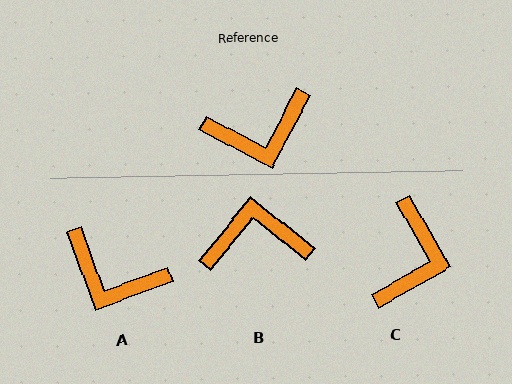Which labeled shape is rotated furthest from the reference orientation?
B, about 169 degrees away.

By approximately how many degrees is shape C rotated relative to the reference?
Approximately 57 degrees counter-clockwise.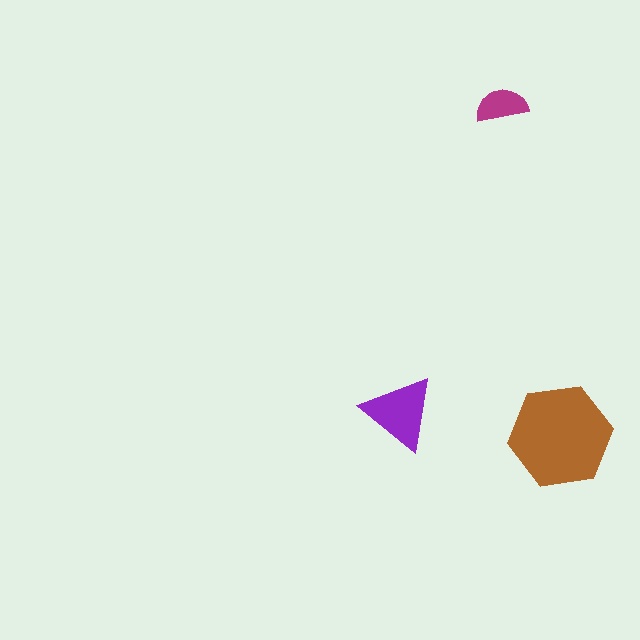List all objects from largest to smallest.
The brown hexagon, the purple triangle, the magenta semicircle.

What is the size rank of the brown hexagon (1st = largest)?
1st.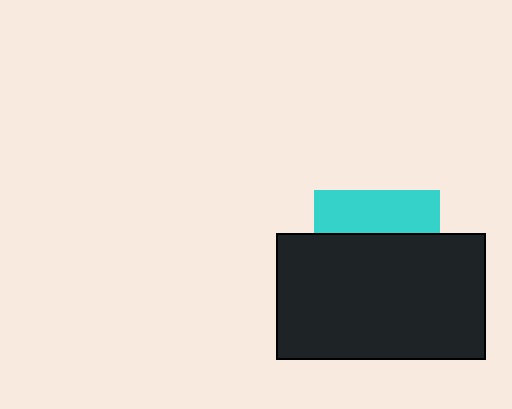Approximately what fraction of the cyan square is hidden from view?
Roughly 65% of the cyan square is hidden behind the black rectangle.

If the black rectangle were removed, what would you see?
You would see the complete cyan square.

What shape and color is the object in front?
The object in front is a black rectangle.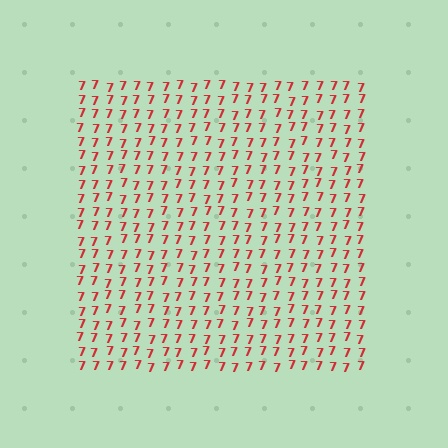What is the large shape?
The large shape is a square.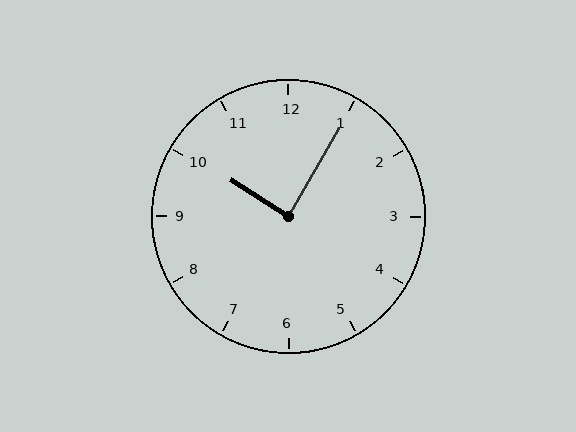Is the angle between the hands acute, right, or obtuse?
It is right.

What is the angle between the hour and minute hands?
Approximately 88 degrees.